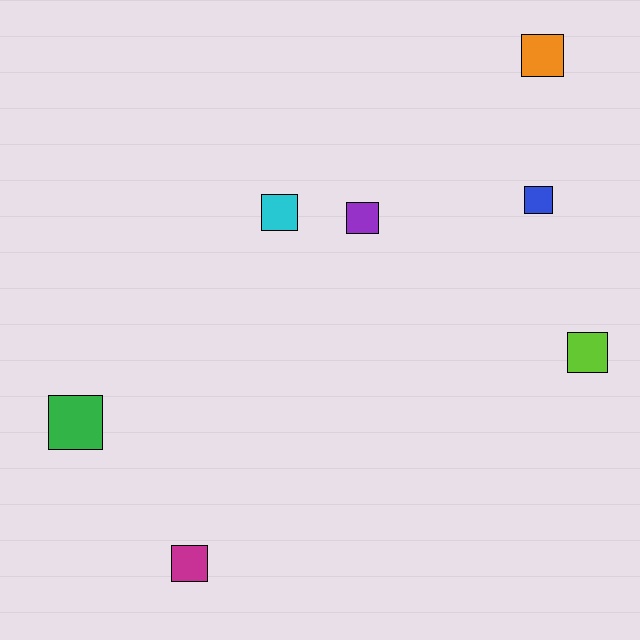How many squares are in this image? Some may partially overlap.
There are 7 squares.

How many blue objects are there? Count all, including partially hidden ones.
There is 1 blue object.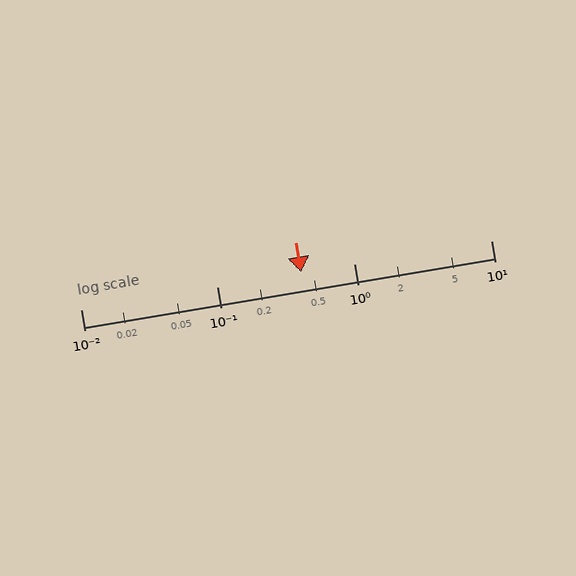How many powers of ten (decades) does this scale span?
The scale spans 3 decades, from 0.01 to 10.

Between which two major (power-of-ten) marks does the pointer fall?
The pointer is between 0.1 and 1.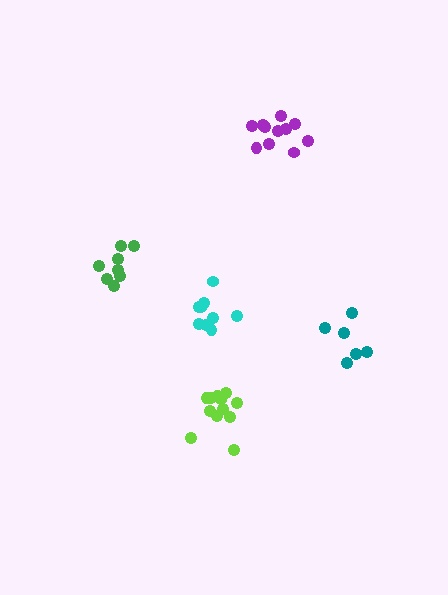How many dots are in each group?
Group 1: 9 dots, Group 2: 12 dots, Group 3: 6 dots, Group 4: 8 dots, Group 5: 11 dots (46 total).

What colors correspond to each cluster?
The clusters are colored: cyan, lime, teal, green, purple.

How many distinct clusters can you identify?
There are 5 distinct clusters.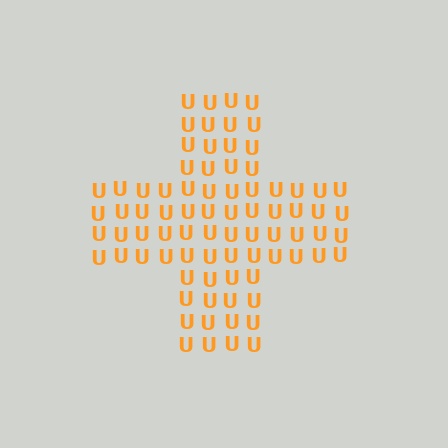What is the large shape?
The large shape is a cross.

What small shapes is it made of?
It is made of small letter U's.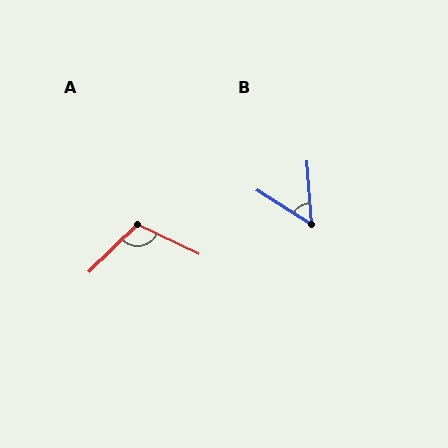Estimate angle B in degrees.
Approximately 54 degrees.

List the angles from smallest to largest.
B (54°), A (110°).